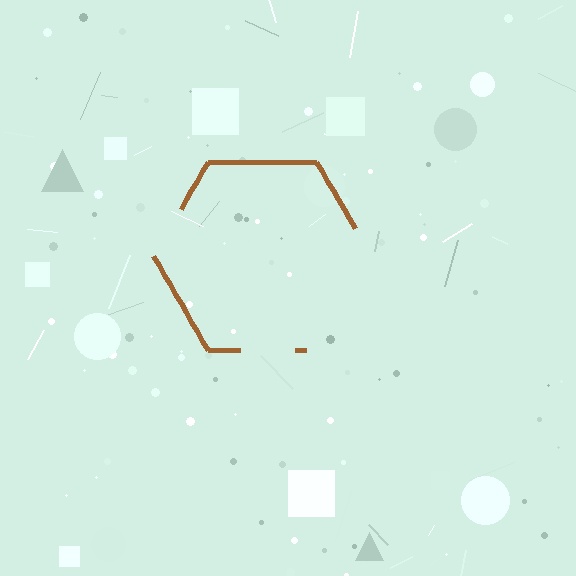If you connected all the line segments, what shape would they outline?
They would outline a hexagon.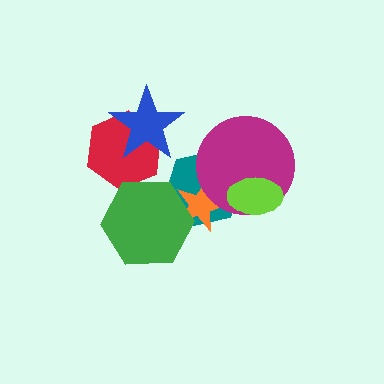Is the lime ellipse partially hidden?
No, no other shape covers it.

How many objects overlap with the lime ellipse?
2 objects overlap with the lime ellipse.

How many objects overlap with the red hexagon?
2 objects overlap with the red hexagon.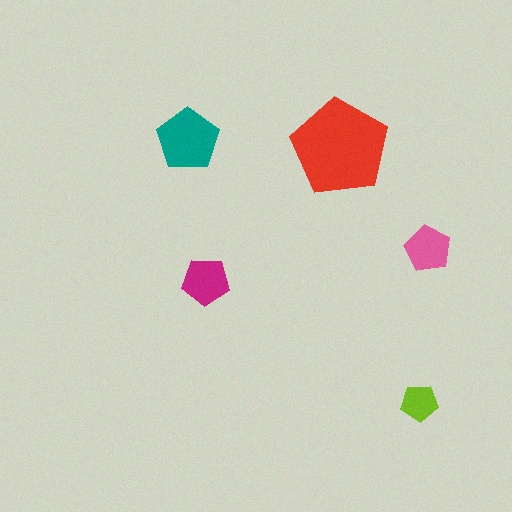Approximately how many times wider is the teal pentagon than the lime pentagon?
About 1.5 times wider.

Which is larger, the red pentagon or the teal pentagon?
The red one.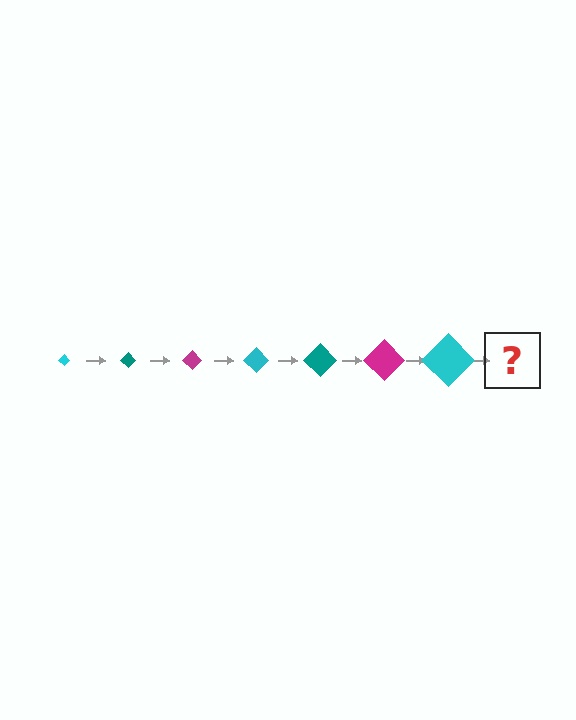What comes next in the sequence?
The next element should be a teal diamond, larger than the previous one.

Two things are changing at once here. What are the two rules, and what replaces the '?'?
The two rules are that the diamond grows larger each step and the color cycles through cyan, teal, and magenta. The '?' should be a teal diamond, larger than the previous one.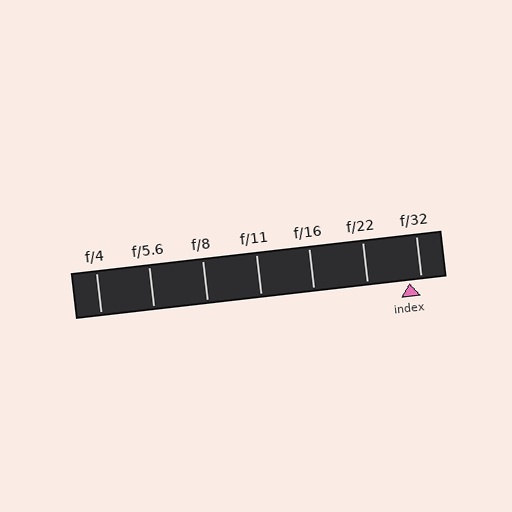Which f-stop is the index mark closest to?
The index mark is closest to f/32.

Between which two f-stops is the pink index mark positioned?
The index mark is between f/22 and f/32.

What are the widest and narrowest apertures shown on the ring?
The widest aperture shown is f/4 and the narrowest is f/32.